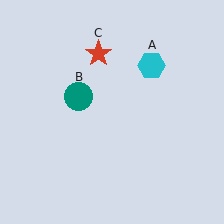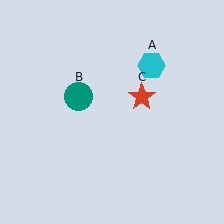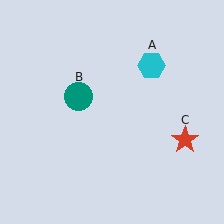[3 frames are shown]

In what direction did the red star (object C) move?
The red star (object C) moved down and to the right.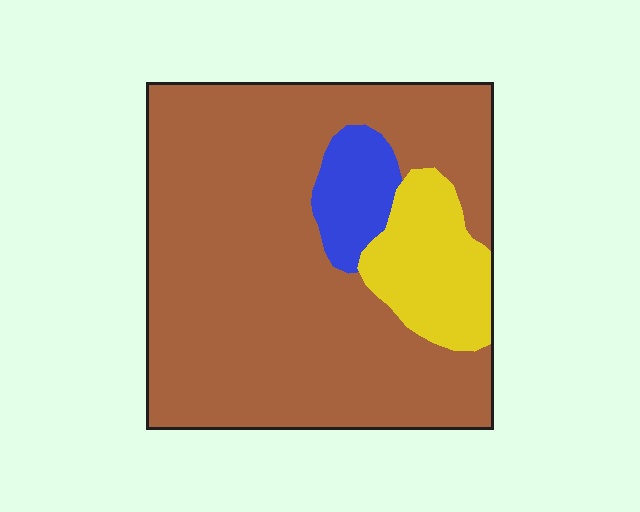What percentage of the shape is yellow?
Yellow covers about 15% of the shape.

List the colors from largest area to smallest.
From largest to smallest: brown, yellow, blue.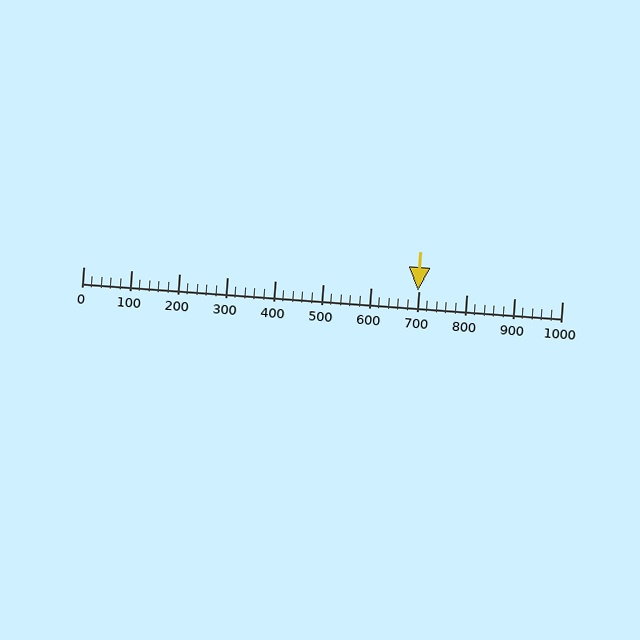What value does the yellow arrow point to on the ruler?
The yellow arrow points to approximately 699.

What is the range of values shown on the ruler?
The ruler shows values from 0 to 1000.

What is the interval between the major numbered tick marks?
The major tick marks are spaced 100 units apart.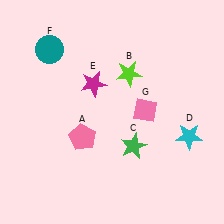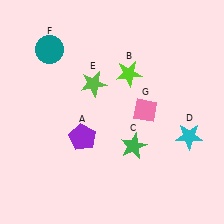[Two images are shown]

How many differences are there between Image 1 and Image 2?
There are 2 differences between the two images.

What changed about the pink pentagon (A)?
In Image 1, A is pink. In Image 2, it changed to purple.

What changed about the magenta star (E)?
In Image 1, E is magenta. In Image 2, it changed to lime.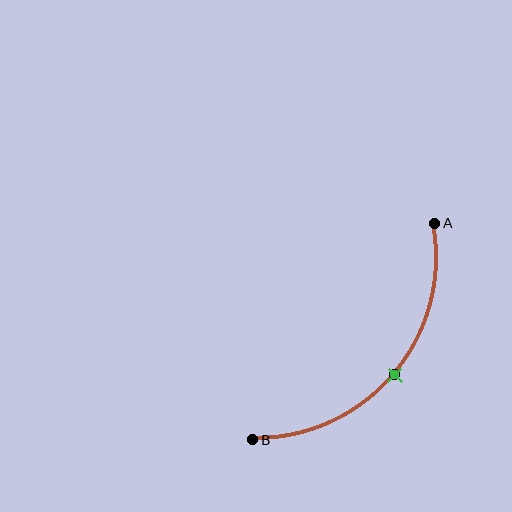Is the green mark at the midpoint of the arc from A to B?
Yes. The green mark lies on the arc at equal arc-length from both A and B — it is the arc midpoint.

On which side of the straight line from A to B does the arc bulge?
The arc bulges below and to the right of the straight line connecting A and B.